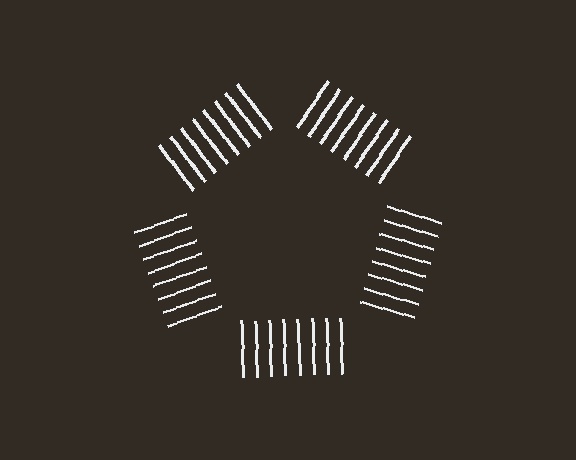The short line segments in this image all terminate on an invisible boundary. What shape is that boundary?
An illusory pentagon — the line segments terminate on its edges but no continuous stroke is drawn.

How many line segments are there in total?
40 — 8 along each of the 5 edges.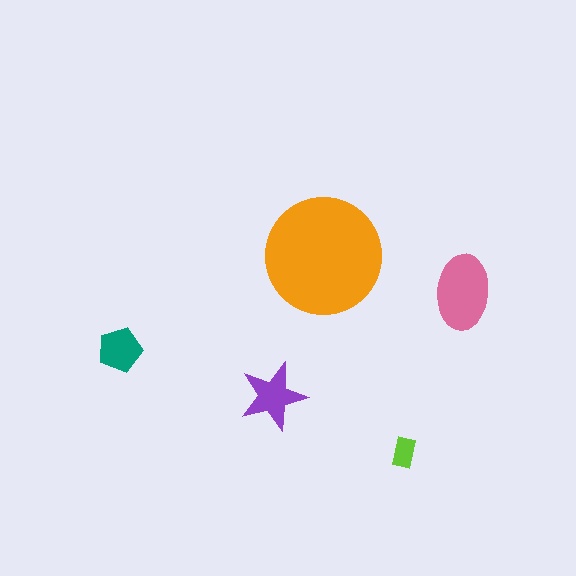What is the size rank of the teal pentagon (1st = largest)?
4th.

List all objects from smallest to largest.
The lime rectangle, the teal pentagon, the purple star, the pink ellipse, the orange circle.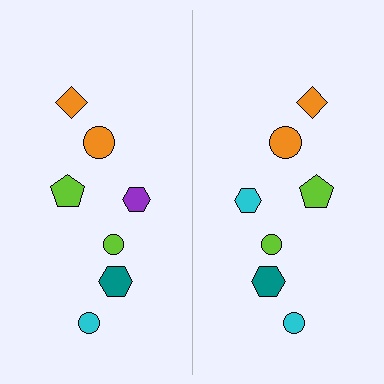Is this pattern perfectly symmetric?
No, the pattern is not perfectly symmetric. The cyan hexagon on the right side breaks the symmetry — its mirror counterpart is purple.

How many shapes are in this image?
There are 14 shapes in this image.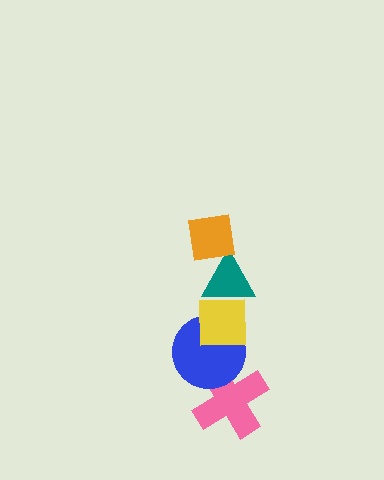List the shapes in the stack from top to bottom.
From top to bottom: the orange square, the teal triangle, the yellow square, the blue circle, the pink cross.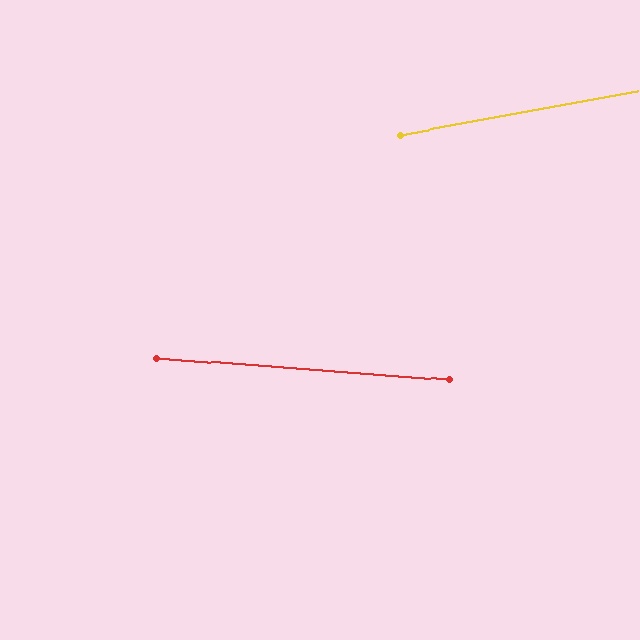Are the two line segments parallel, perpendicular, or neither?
Neither parallel nor perpendicular — they differ by about 15°.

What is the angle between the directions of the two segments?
Approximately 15 degrees.